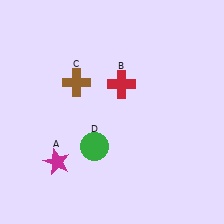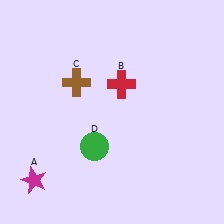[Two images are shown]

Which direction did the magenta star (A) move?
The magenta star (A) moved left.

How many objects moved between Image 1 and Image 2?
1 object moved between the two images.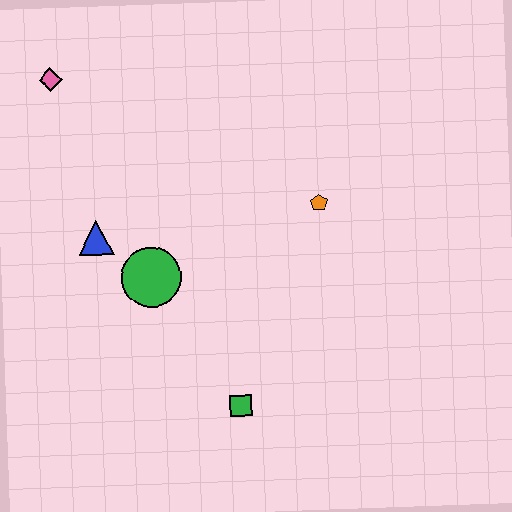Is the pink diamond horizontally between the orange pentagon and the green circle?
No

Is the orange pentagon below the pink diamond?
Yes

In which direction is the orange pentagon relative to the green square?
The orange pentagon is above the green square.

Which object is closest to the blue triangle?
The green circle is closest to the blue triangle.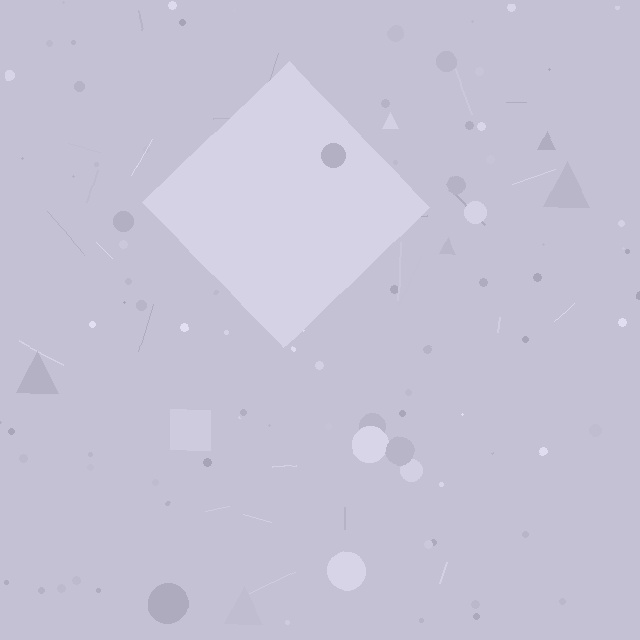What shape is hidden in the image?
A diamond is hidden in the image.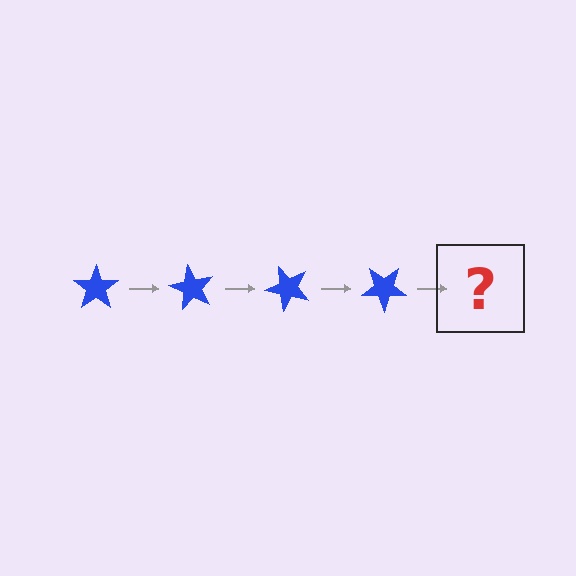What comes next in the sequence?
The next element should be a blue star rotated 240 degrees.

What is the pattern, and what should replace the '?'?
The pattern is that the star rotates 60 degrees each step. The '?' should be a blue star rotated 240 degrees.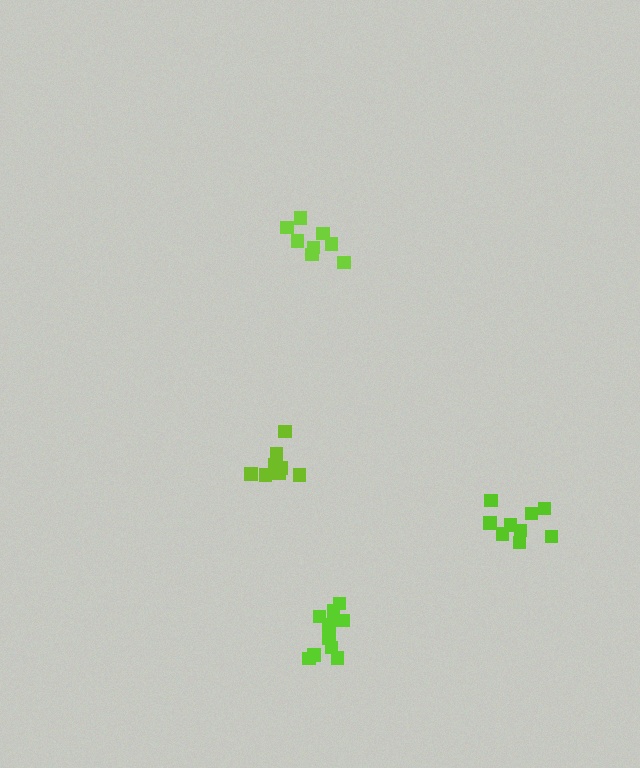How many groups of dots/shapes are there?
There are 4 groups.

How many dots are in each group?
Group 1: 10 dots, Group 2: 9 dots, Group 3: 8 dots, Group 4: 8 dots (35 total).